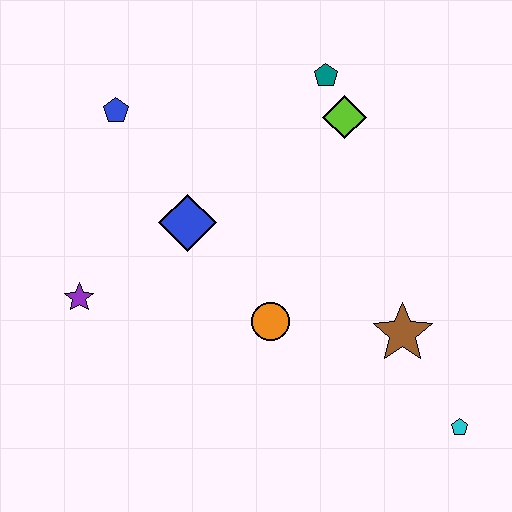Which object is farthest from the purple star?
The cyan pentagon is farthest from the purple star.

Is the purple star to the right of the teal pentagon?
No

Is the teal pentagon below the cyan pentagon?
No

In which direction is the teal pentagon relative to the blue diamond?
The teal pentagon is above the blue diamond.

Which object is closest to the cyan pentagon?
The brown star is closest to the cyan pentagon.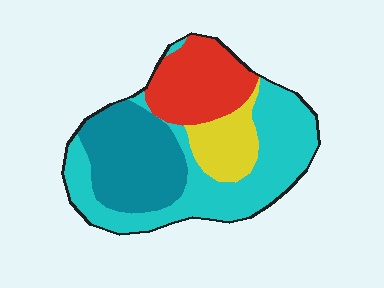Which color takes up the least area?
Yellow, at roughly 10%.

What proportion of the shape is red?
Red takes up about one fifth (1/5) of the shape.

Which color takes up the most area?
Cyan, at roughly 40%.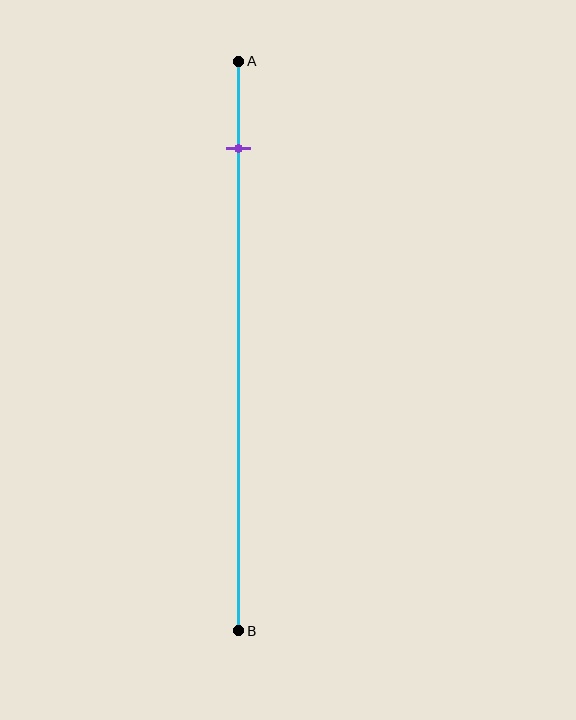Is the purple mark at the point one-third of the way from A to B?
No, the mark is at about 15% from A, not at the 33% one-third point.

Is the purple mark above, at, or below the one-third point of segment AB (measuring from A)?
The purple mark is above the one-third point of segment AB.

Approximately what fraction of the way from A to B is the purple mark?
The purple mark is approximately 15% of the way from A to B.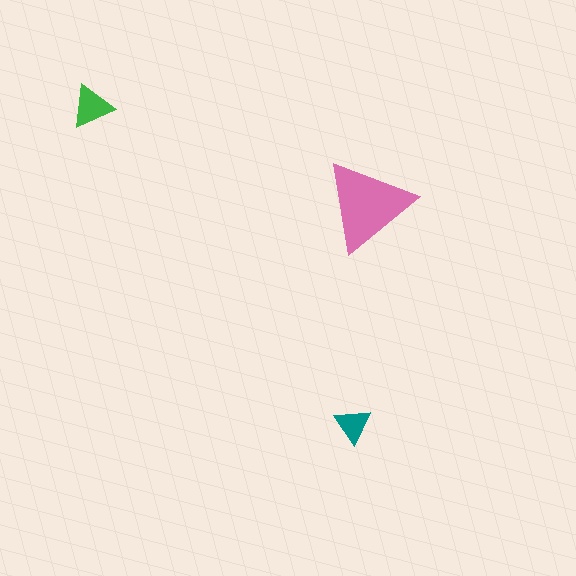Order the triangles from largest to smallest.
the pink one, the green one, the teal one.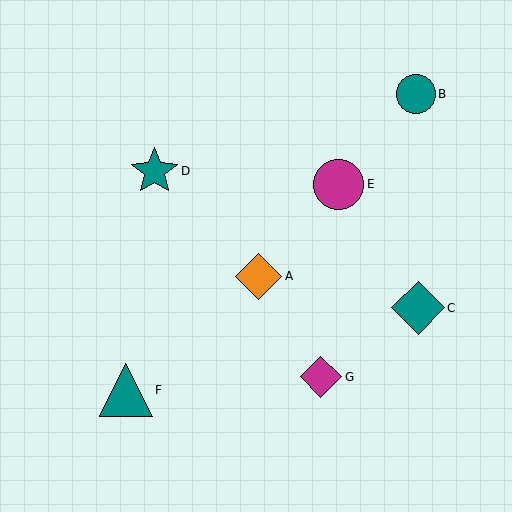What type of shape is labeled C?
Shape C is a teal diamond.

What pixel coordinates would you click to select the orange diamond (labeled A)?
Click at (259, 276) to select the orange diamond A.